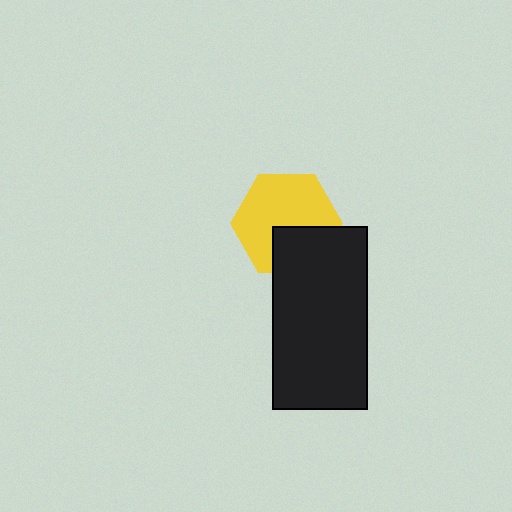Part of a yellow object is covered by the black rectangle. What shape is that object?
It is a hexagon.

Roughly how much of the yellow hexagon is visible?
Most of it is visible (roughly 68%).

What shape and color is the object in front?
The object in front is a black rectangle.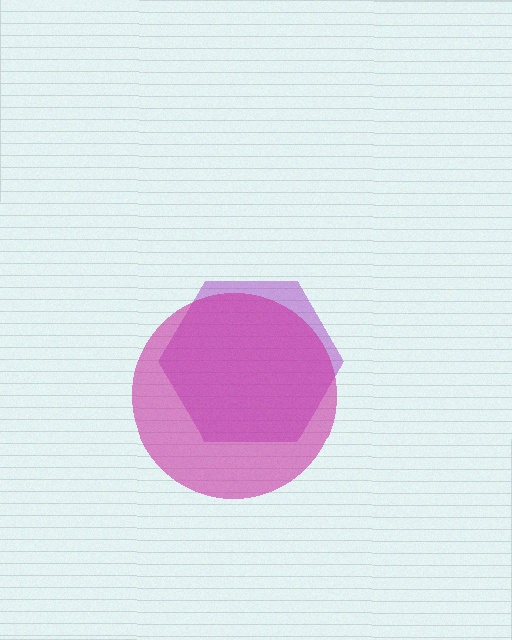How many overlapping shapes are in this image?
There are 2 overlapping shapes in the image.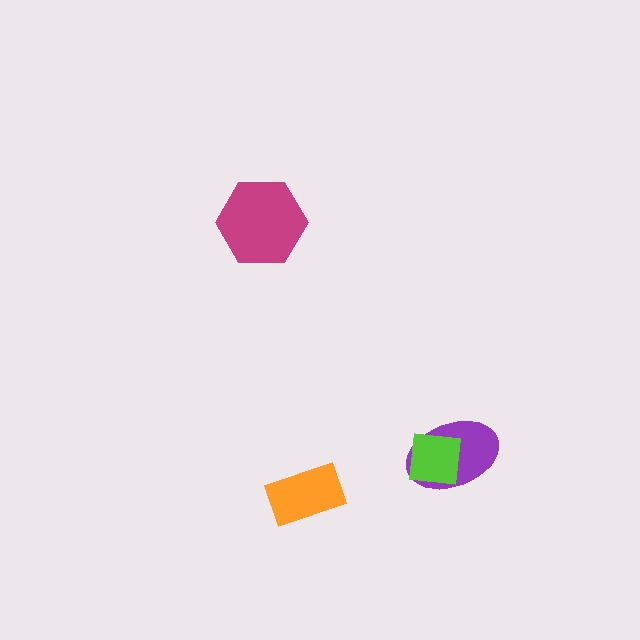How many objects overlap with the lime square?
1 object overlaps with the lime square.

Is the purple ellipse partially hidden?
Yes, it is partially covered by another shape.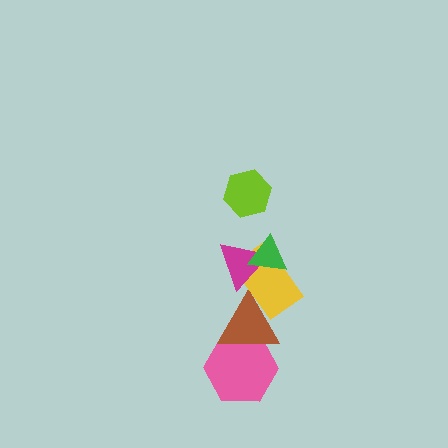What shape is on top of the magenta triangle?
The green triangle is on top of the magenta triangle.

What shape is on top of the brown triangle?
The yellow rectangle is on top of the brown triangle.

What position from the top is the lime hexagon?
The lime hexagon is 1st from the top.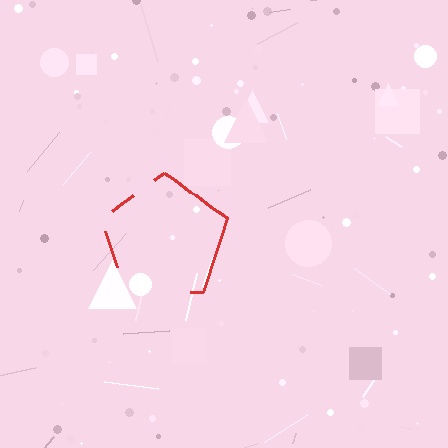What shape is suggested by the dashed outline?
The dashed outline suggests a pentagon.